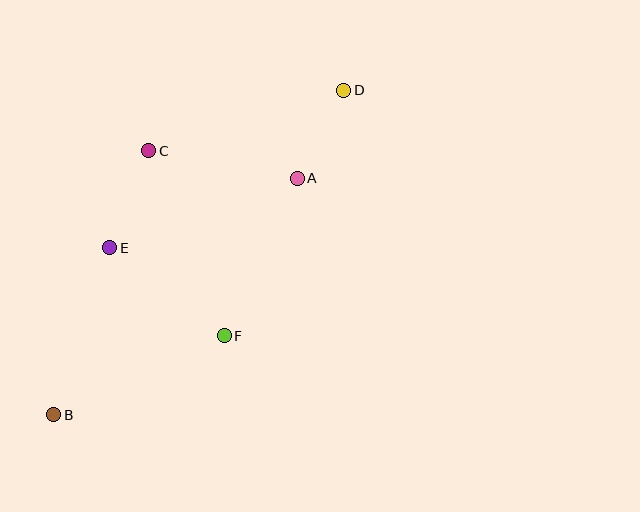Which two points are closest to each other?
Points A and D are closest to each other.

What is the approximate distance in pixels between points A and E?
The distance between A and E is approximately 200 pixels.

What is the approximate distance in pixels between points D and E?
The distance between D and E is approximately 282 pixels.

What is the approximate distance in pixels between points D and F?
The distance between D and F is approximately 273 pixels.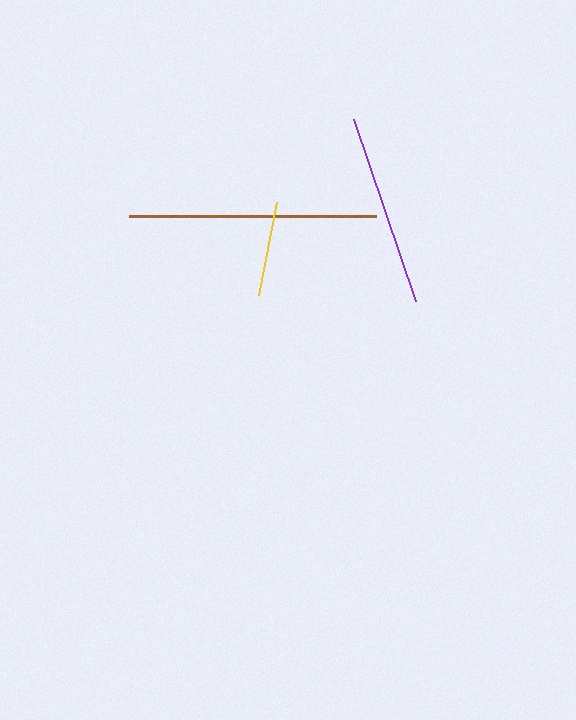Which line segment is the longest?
The brown line is the longest at approximately 247 pixels.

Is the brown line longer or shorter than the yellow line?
The brown line is longer than the yellow line.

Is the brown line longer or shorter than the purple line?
The brown line is longer than the purple line.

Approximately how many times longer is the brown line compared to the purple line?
The brown line is approximately 1.3 times the length of the purple line.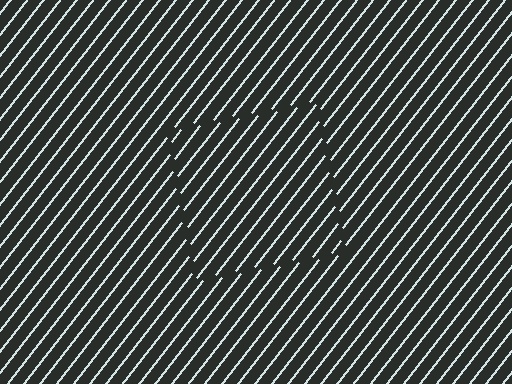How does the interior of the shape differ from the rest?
The interior of the shape contains the same grating, shifted by half a period — the contour is defined by the phase discontinuity where line-ends from the inner and outer gratings abut.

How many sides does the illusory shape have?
4 sides — the line-ends trace a square.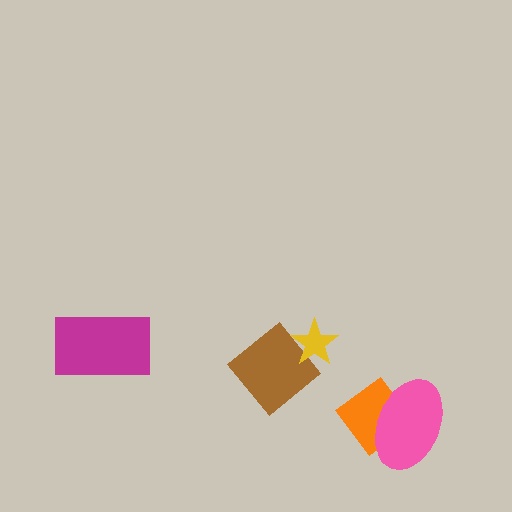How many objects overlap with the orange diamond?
1 object overlaps with the orange diamond.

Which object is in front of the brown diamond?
The yellow star is in front of the brown diamond.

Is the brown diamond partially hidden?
Yes, it is partially covered by another shape.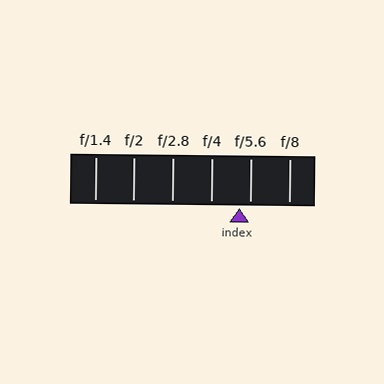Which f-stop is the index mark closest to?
The index mark is closest to f/5.6.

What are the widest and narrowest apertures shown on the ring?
The widest aperture shown is f/1.4 and the narrowest is f/8.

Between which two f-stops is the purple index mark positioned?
The index mark is between f/4 and f/5.6.